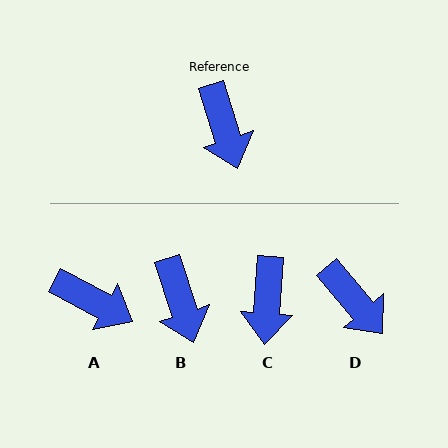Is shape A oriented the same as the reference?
No, it is off by about 44 degrees.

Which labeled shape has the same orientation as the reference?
B.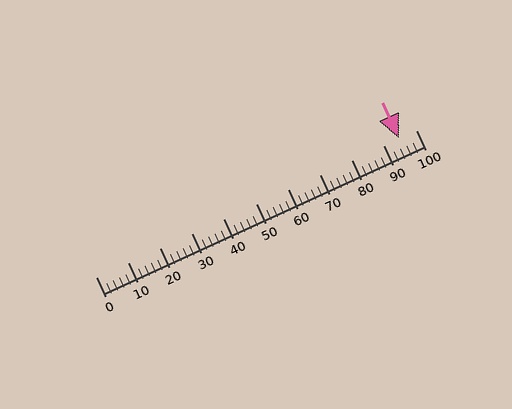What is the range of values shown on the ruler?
The ruler shows values from 0 to 100.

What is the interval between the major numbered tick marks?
The major tick marks are spaced 10 units apart.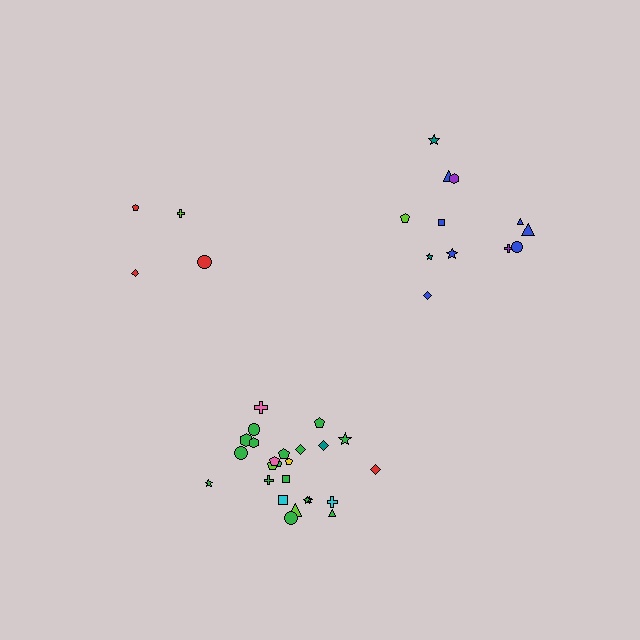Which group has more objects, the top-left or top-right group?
The top-right group.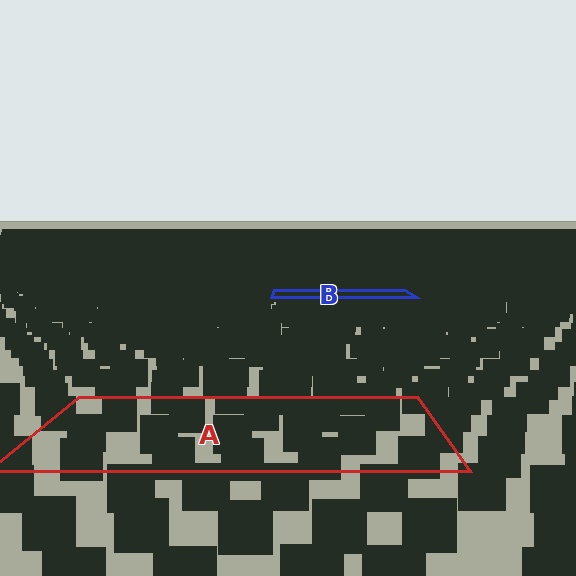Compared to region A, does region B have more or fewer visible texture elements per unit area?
Region B has more texture elements per unit area — they are packed more densely because it is farther away.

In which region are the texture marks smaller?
The texture marks are smaller in region B, because it is farther away.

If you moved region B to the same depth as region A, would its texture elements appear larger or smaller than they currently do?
They would appear larger. At a closer depth, the same texture elements are projected at a bigger on-screen size.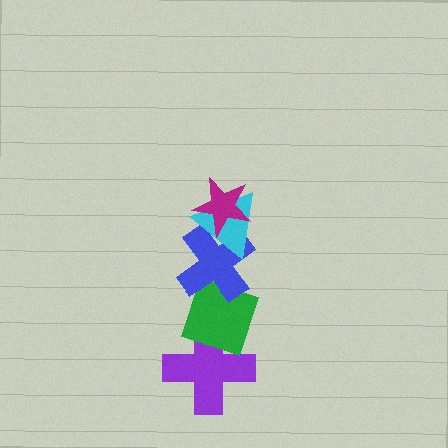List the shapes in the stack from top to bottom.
From top to bottom: the magenta star, the cyan triangle, the blue cross, the green diamond, the purple cross.